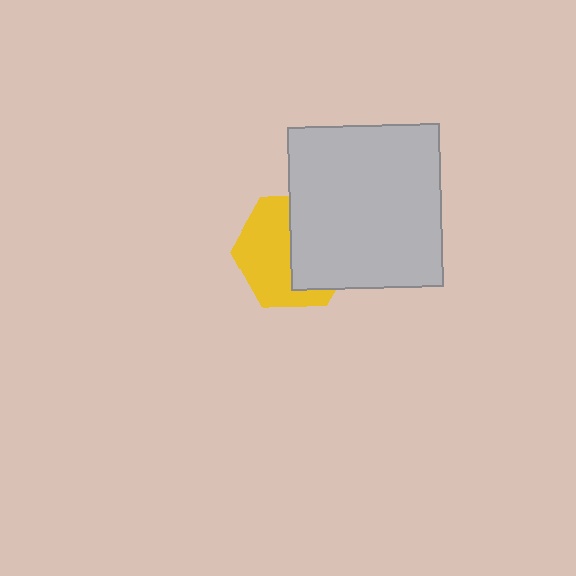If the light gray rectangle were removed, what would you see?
You would see the complete yellow hexagon.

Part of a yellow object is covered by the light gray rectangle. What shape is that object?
It is a hexagon.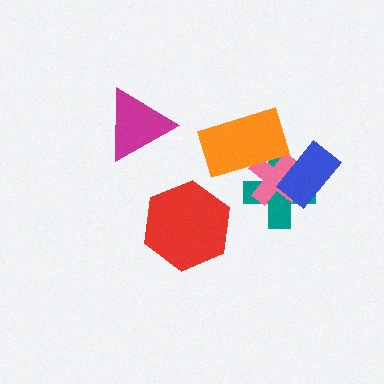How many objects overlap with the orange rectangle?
2 objects overlap with the orange rectangle.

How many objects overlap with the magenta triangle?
0 objects overlap with the magenta triangle.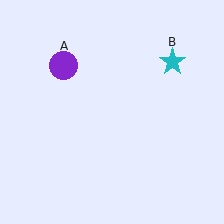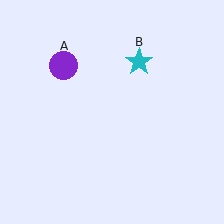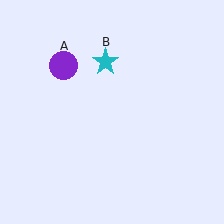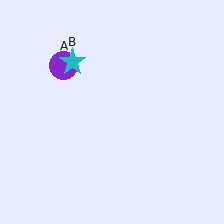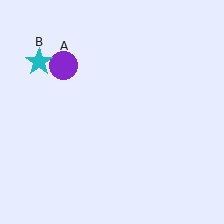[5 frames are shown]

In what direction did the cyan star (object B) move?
The cyan star (object B) moved left.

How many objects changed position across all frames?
1 object changed position: cyan star (object B).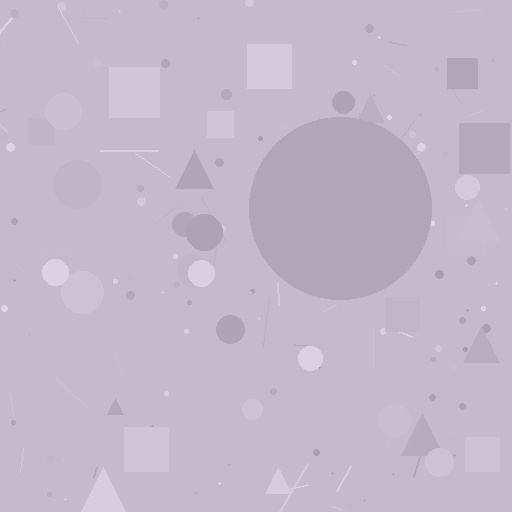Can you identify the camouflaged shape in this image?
The camouflaged shape is a circle.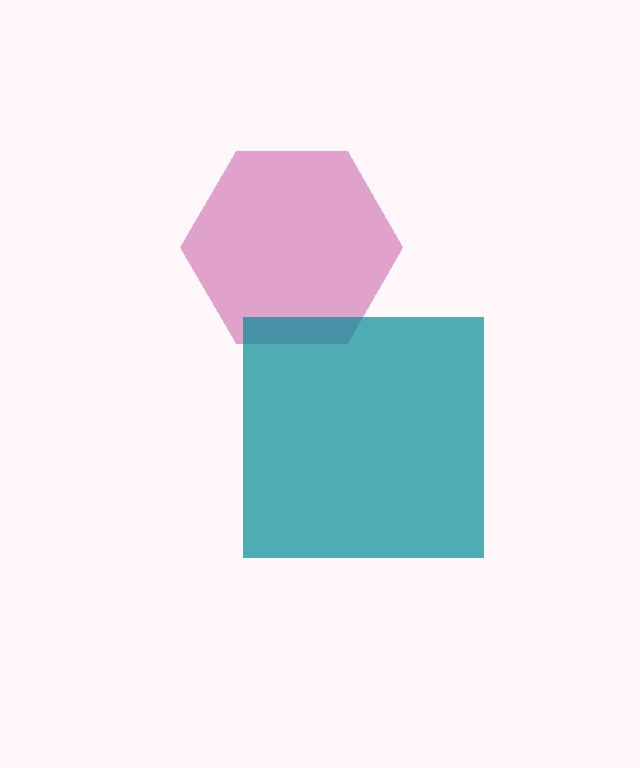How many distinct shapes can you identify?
There are 2 distinct shapes: a magenta hexagon, a teal square.